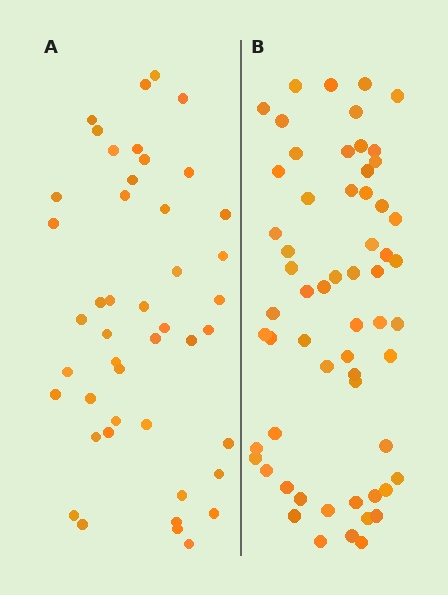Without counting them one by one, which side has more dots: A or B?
Region B (the right region) has more dots.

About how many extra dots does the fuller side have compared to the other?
Region B has approximately 15 more dots than region A.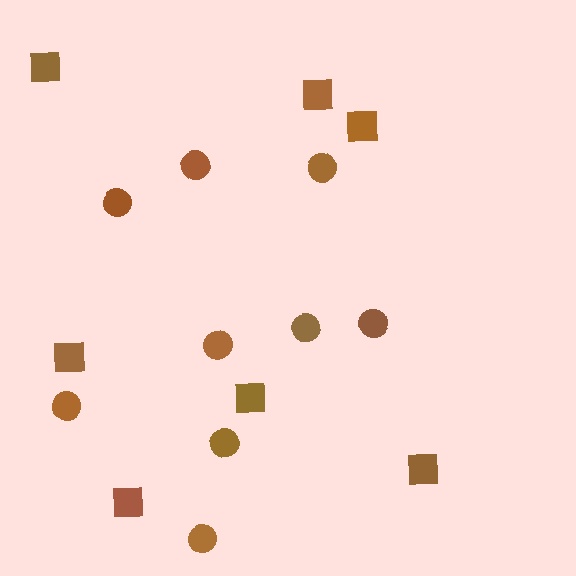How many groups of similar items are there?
There are 2 groups: one group of squares (7) and one group of circles (9).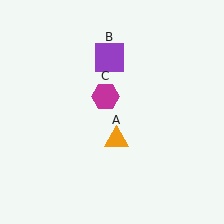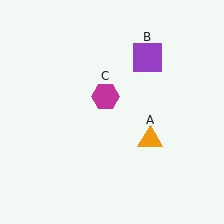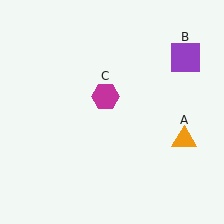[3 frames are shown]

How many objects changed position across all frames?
2 objects changed position: orange triangle (object A), purple square (object B).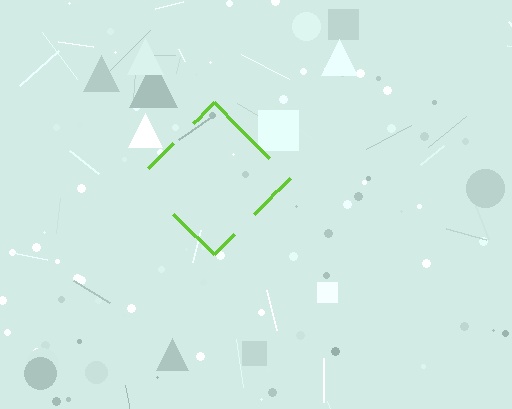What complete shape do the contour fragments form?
The contour fragments form a diamond.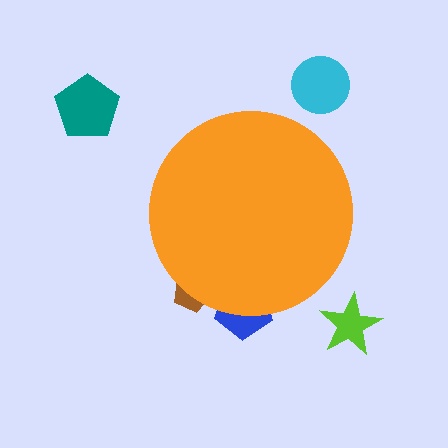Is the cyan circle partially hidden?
No, the cyan circle is fully visible.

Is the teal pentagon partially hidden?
No, the teal pentagon is fully visible.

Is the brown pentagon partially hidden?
Yes, the brown pentagon is partially hidden behind the orange circle.